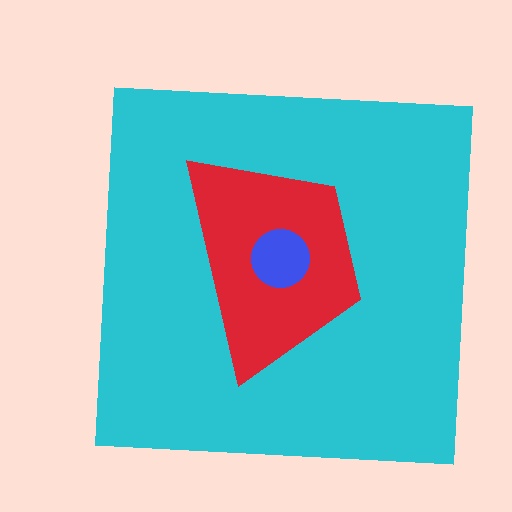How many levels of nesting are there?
3.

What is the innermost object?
The blue circle.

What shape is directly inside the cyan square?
The red trapezoid.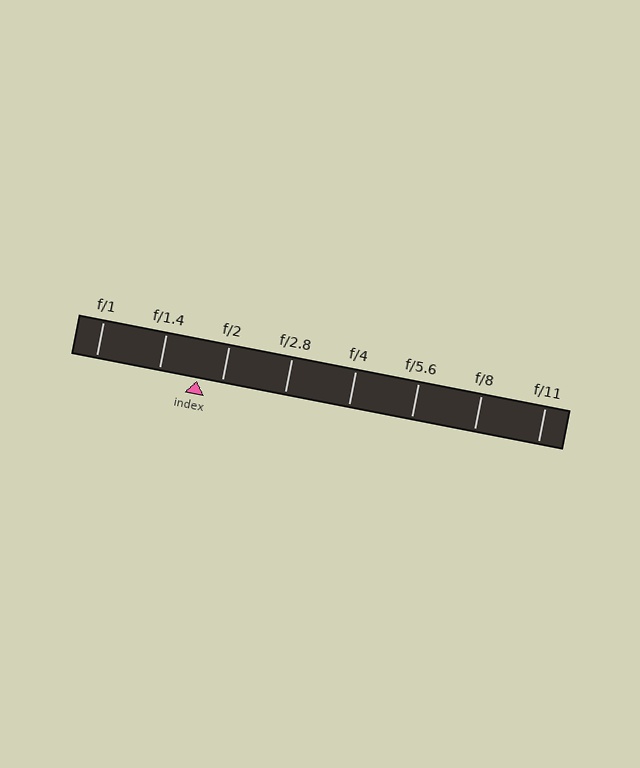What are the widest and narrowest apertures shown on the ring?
The widest aperture shown is f/1 and the narrowest is f/11.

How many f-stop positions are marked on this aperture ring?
There are 8 f-stop positions marked.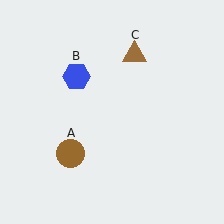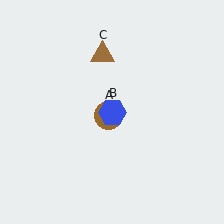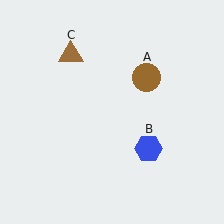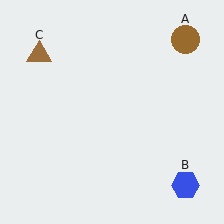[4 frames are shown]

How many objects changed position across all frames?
3 objects changed position: brown circle (object A), blue hexagon (object B), brown triangle (object C).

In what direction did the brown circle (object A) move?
The brown circle (object A) moved up and to the right.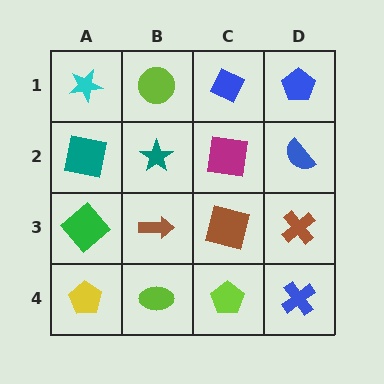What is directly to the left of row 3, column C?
A brown arrow.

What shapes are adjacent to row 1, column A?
A teal square (row 2, column A), a lime circle (row 1, column B).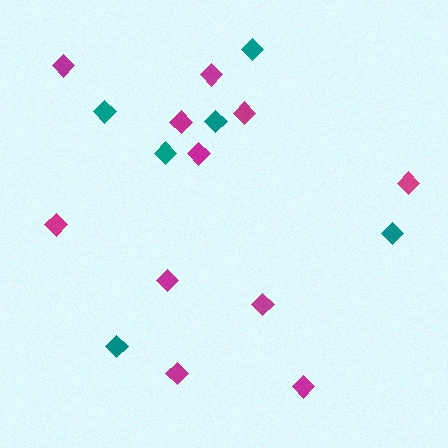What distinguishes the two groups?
There are 2 groups: one group of teal diamonds (6) and one group of magenta diamonds (11).